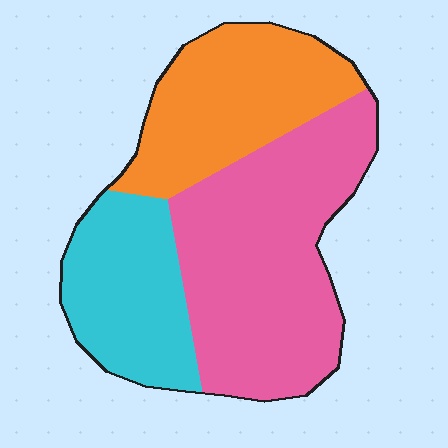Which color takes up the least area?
Cyan, at roughly 25%.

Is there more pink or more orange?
Pink.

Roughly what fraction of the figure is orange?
Orange takes up about one quarter (1/4) of the figure.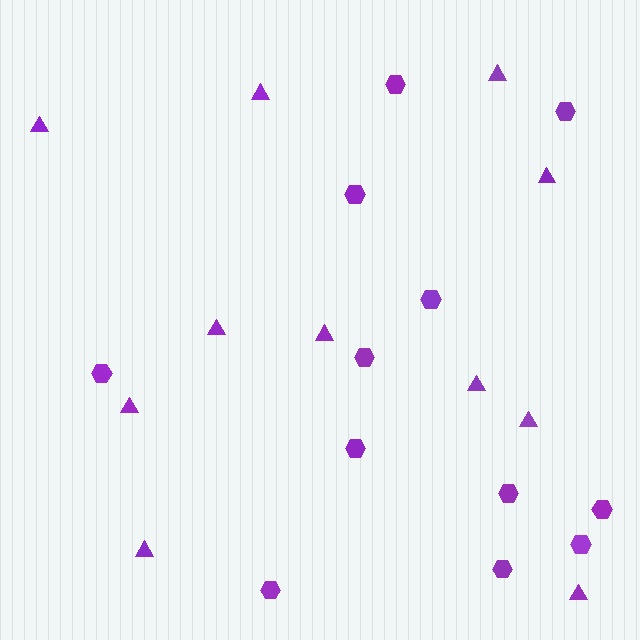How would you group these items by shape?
There are 2 groups: one group of hexagons (12) and one group of triangles (11).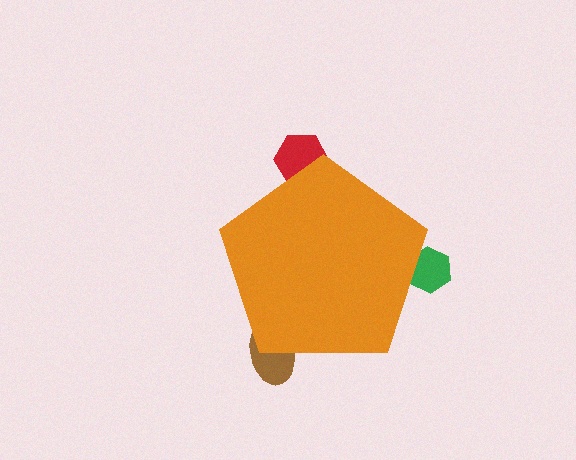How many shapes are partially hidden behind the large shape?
3 shapes are partially hidden.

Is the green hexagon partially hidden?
Yes, the green hexagon is partially hidden behind the orange pentagon.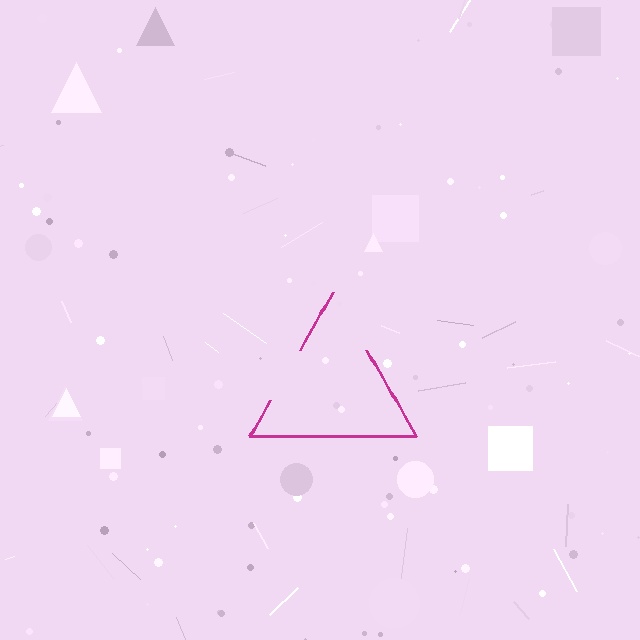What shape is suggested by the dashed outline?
The dashed outline suggests a triangle.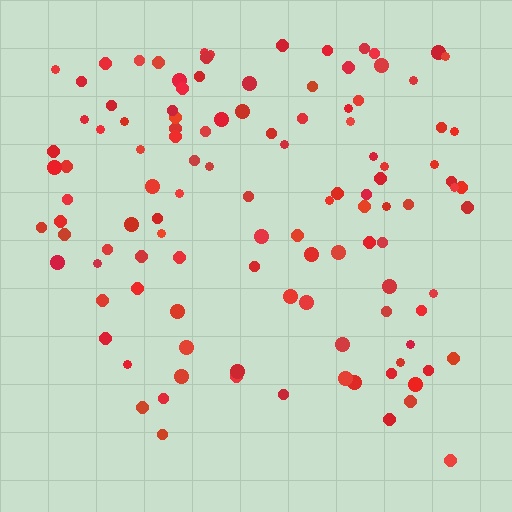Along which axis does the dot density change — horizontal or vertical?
Vertical.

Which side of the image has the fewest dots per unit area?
The bottom.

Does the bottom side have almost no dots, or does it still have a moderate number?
Still a moderate number, just noticeably fewer than the top.